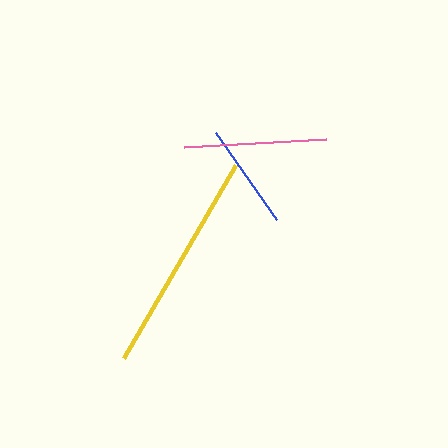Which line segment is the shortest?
The blue line is the shortest at approximately 106 pixels.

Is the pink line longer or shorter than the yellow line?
The yellow line is longer than the pink line.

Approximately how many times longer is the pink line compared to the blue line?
The pink line is approximately 1.3 times the length of the blue line.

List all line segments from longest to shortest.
From longest to shortest: yellow, pink, blue.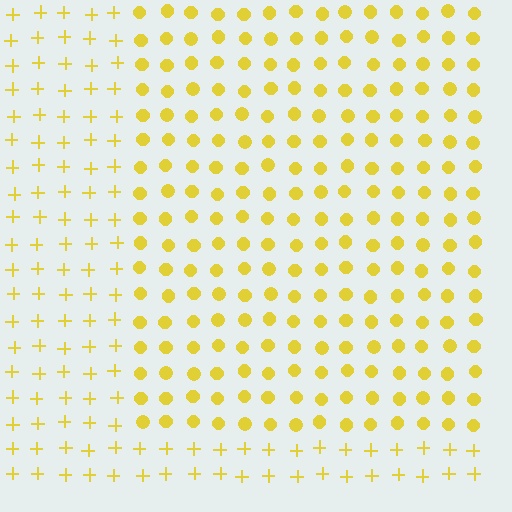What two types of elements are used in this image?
The image uses circles inside the rectangle region and plus signs outside it.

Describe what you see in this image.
The image is filled with small yellow elements arranged in a uniform grid. A rectangle-shaped region contains circles, while the surrounding area contains plus signs. The boundary is defined purely by the change in element shape.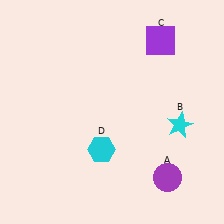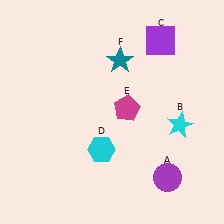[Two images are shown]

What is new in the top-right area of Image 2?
A magenta pentagon (E) was added in the top-right area of Image 2.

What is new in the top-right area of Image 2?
A teal star (F) was added in the top-right area of Image 2.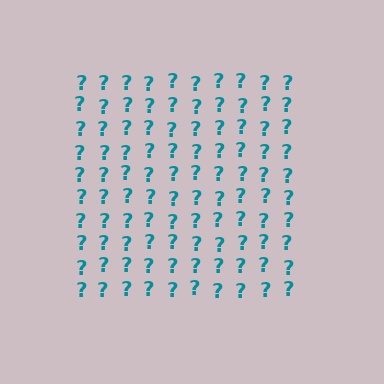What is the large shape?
The large shape is a square.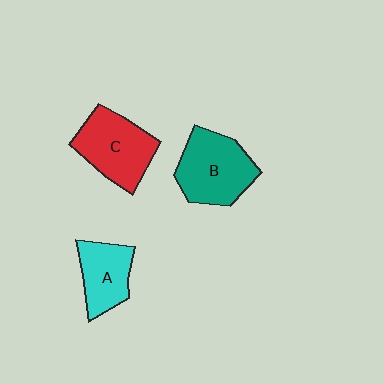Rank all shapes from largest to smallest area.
From largest to smallest: B (teal), C (red), A (cyan).